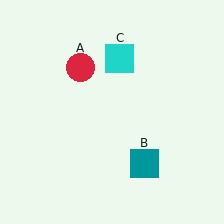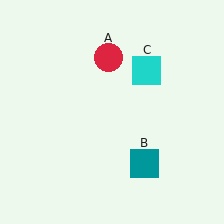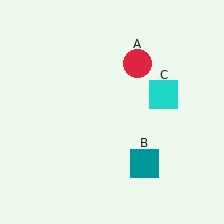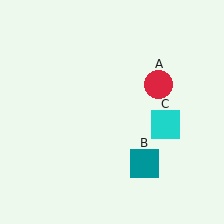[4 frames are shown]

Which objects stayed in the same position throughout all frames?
Teal square (object B) remained stationary.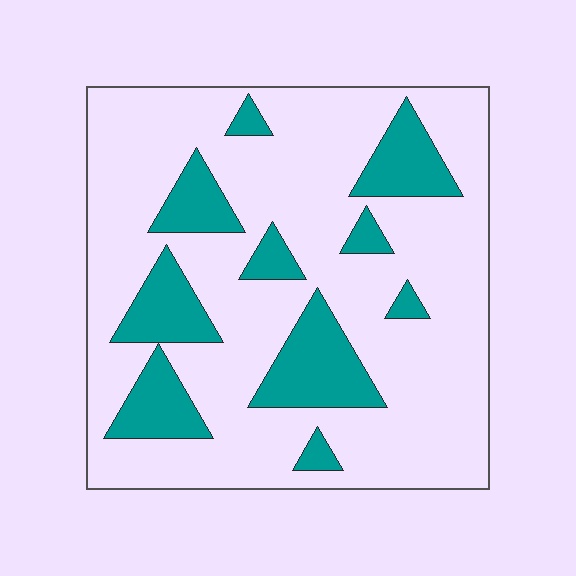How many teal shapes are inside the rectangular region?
10.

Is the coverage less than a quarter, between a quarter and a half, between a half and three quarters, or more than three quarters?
Less than a quarter.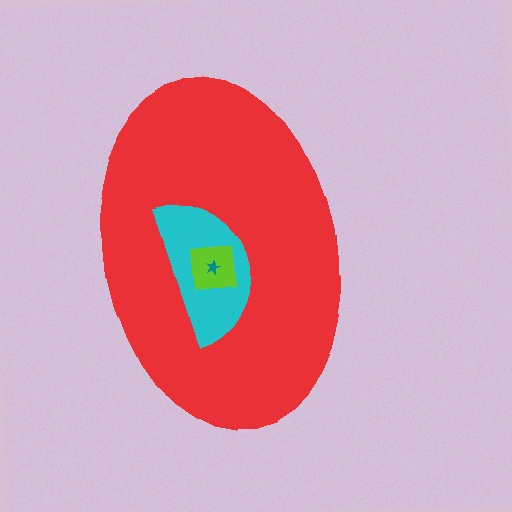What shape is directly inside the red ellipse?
The cyan semicircle.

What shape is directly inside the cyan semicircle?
The lime square.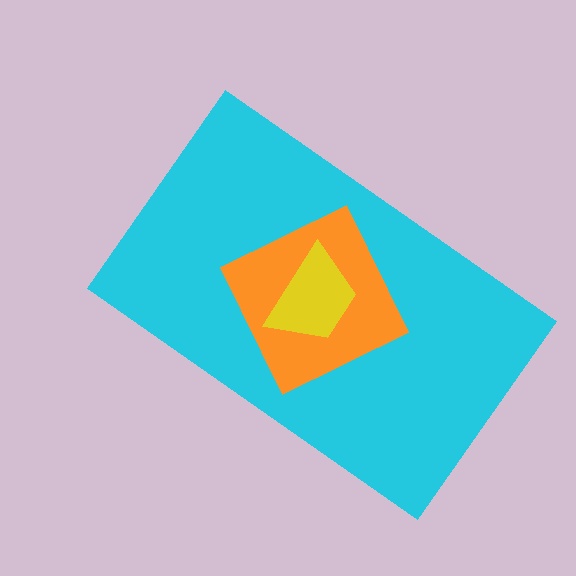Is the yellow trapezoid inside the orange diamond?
Yes.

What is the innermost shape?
The yellow trapezoid.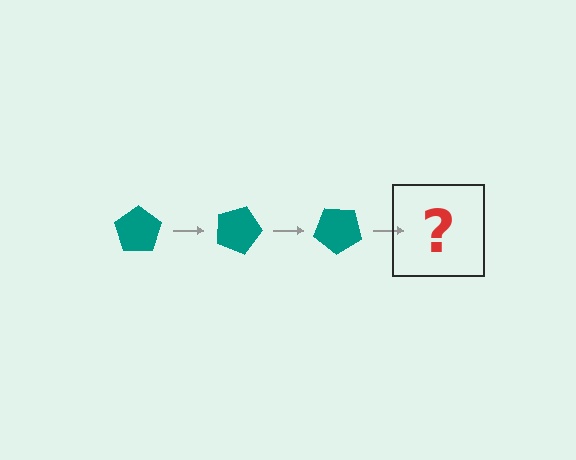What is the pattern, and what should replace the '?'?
The pattern is that the pentagon rotates 20 degrees each step. The '?' should be a teal pentagon rotated 60 degrees.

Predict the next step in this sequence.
The next step is a teal pentagon rotated 60 degrees.